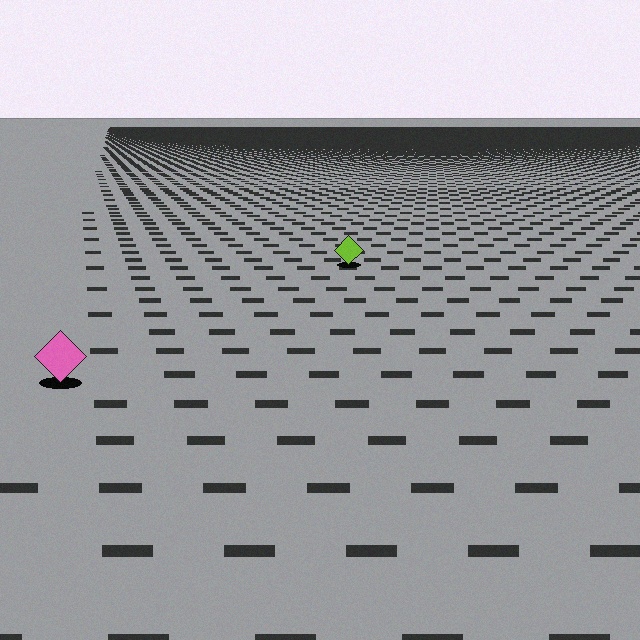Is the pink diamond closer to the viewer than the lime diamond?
Yes. The pink diamond is closer — you can tell from the texture gradient: the ground texture is coarser near it.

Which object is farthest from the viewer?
The lime diamond is farthest from the viewer. It appears smaller and the ground texture around it is denser.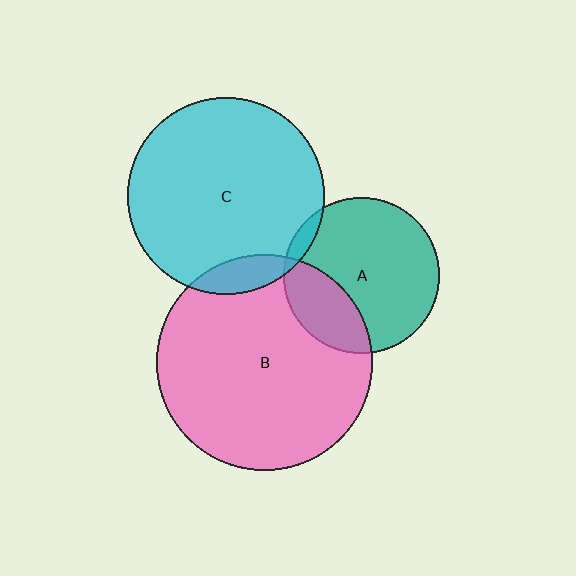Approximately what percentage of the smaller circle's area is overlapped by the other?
Approximately 25%.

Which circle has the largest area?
Circle B (pink).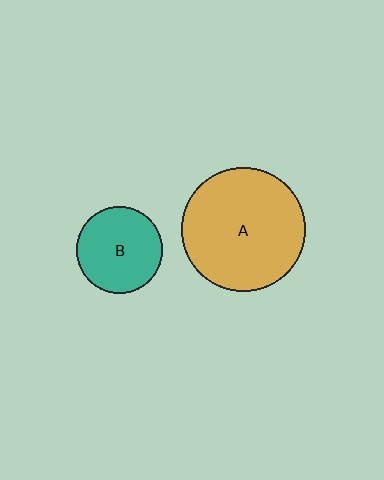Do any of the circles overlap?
No, none of the circles overlap.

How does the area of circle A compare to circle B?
Approximately 2.0 times.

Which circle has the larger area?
Circle A (orange).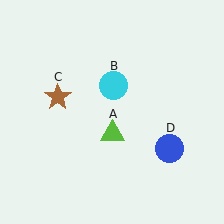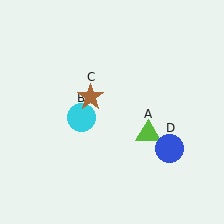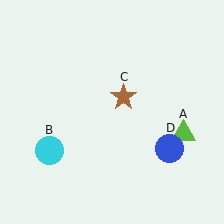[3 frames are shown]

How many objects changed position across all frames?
3 objects changed position: lime triangle (object A), cyan circle (object B), brown star (object C).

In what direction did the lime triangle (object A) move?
The lime triangle (object A) moved right.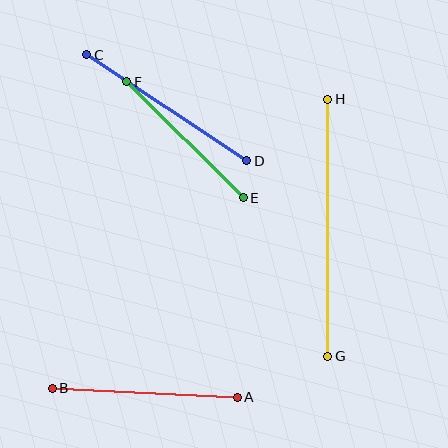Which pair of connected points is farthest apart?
Points G and H are farthest apart.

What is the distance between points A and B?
The distance is approximately 185 pixels.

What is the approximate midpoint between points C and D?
The midpoint is at approximately (167, 108) pixels.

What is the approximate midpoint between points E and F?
The midpoint is at approximately (185, 140) pixels.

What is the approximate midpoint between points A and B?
The midpoint is at approximately (145, 393) pixels.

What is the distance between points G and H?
The distance is approximately 257 pixels.